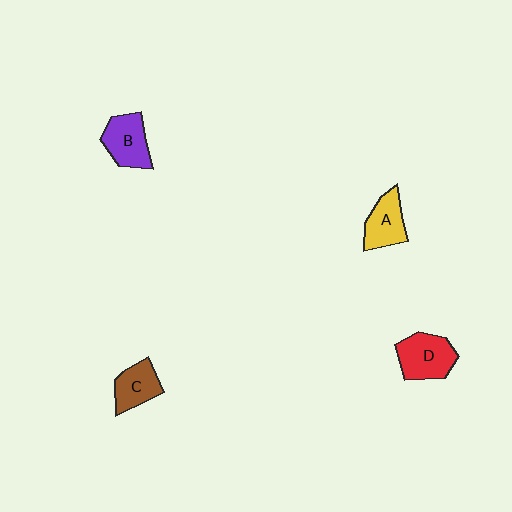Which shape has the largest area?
Shape D (red).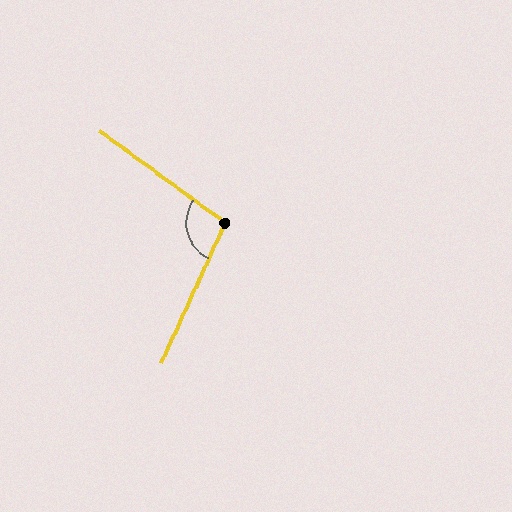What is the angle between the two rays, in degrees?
Approximately 102 degrees.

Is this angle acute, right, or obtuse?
It is obtuse.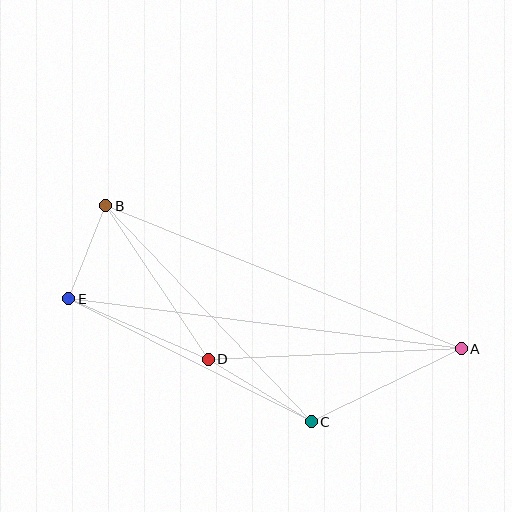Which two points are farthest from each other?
Points A and E are farthest from each other.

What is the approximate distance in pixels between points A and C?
The distance between A and C is approximately 167 pixels.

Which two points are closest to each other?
Points B and E are closest to each other.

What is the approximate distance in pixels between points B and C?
The distance between B and C is approximately 298 pixels.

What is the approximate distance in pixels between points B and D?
The distance between B and D is approximately 185 pixels.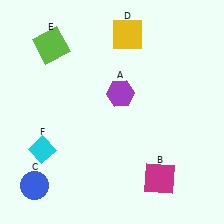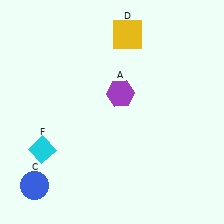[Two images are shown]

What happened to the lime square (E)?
The lime square (E) was removed in Image 2. It was in the top-left area of Image 1.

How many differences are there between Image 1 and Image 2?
There are 2 differences between the two images.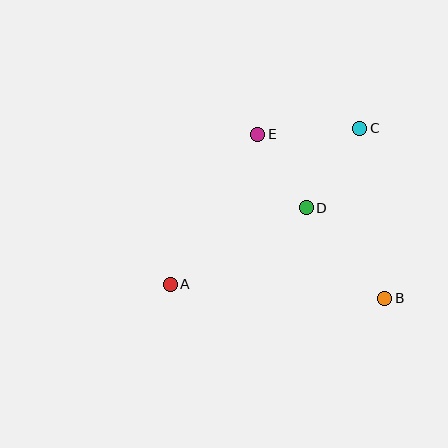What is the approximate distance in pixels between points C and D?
The distance between C and D is approximately 96 pixels.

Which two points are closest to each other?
Points D and E are closest to each other.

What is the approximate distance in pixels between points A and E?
The distance between A and E is approximately 173 pixels.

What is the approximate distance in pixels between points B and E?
The distance between B and E is approximately 207 pixels.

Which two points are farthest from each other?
Points A and C are farthest from each other.